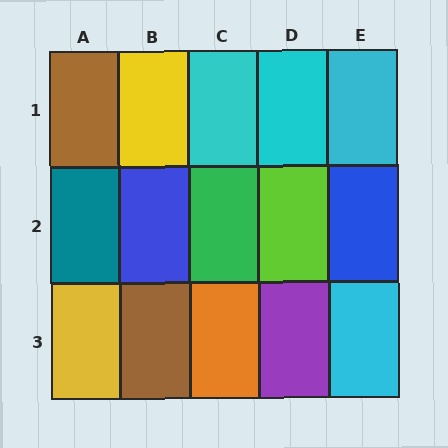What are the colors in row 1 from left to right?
Brown, yellow, cyan, cyan, cyan.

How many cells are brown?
2 cells are brown.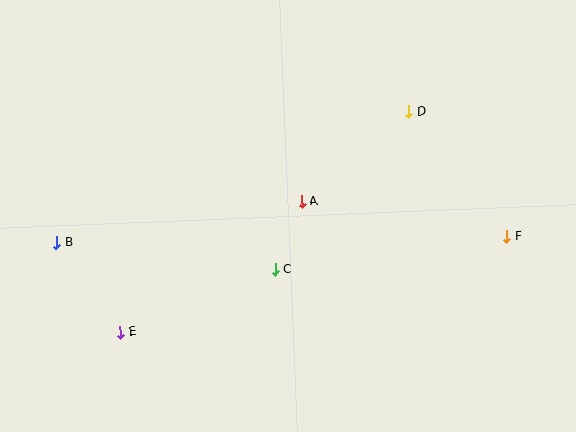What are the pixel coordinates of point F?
Point F is at (507, 236).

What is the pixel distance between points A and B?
The distance between A and B is 248 pixels.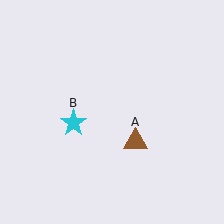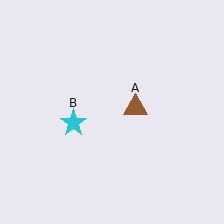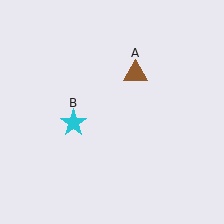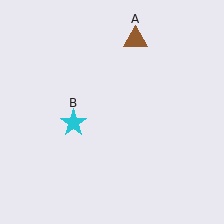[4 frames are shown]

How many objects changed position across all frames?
1 object changed position: brown triangle (object A).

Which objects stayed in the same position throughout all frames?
Cyan star (object B) remained stationary.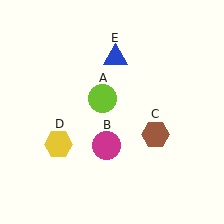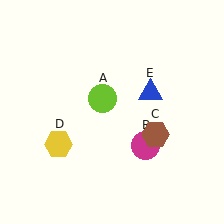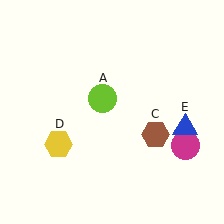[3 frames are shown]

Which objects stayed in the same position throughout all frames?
Lime circle (object A) and brown hexagon (object C) and yellow hexagon (object D) remained stationary.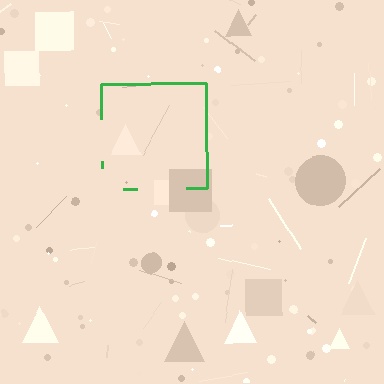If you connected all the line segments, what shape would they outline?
They would outline a square.